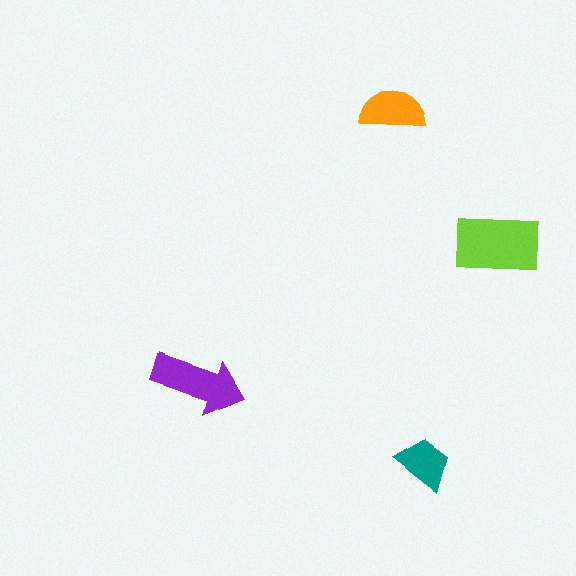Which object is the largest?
The lime rectangle.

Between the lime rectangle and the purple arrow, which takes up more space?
The lime rectangle.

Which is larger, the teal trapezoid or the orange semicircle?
The orange semicircle.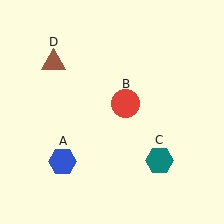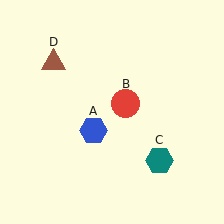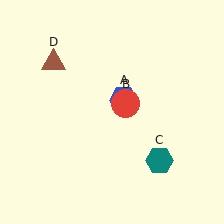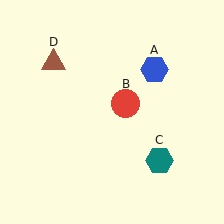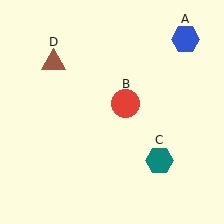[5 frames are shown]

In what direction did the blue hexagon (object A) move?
The blue hexagon (object A) moved up and to the right.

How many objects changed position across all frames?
1 object changed position: blue hexagon (object A).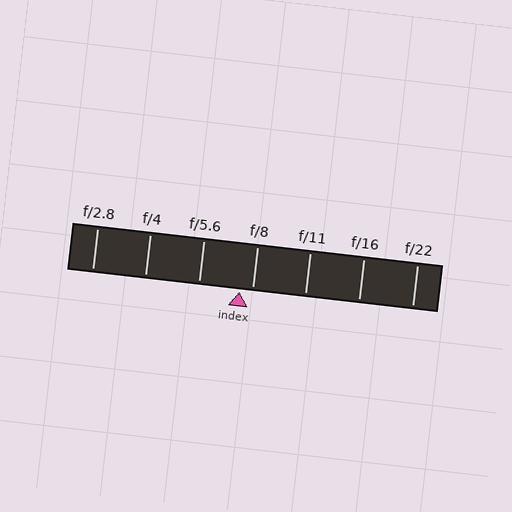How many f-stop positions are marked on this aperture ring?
There are 7 f-stop positions marked.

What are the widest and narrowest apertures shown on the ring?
The widest aperture shown is f/2.8 and the narrowest is f/22.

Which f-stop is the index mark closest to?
The index mark is closest to f/8.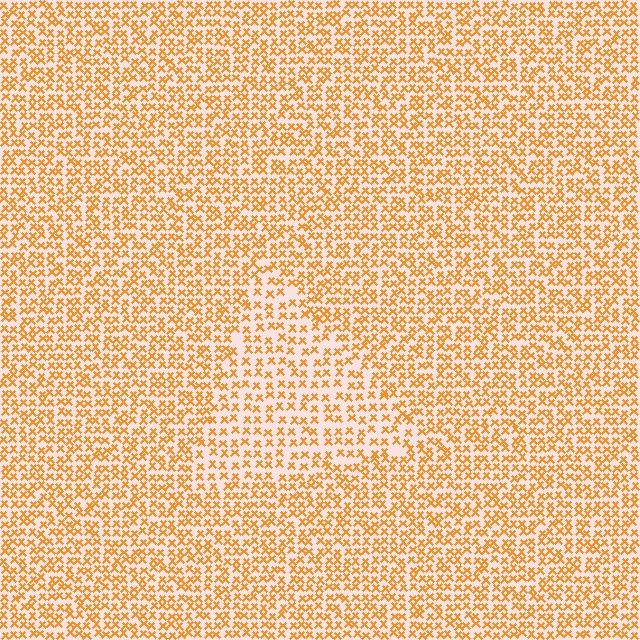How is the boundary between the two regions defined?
The boundary is defined by a change in element density (approximately 1.5x ratio). All elements are the same color, size, and shape.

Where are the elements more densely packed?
The elements are more densely packed outside the triangle boundary.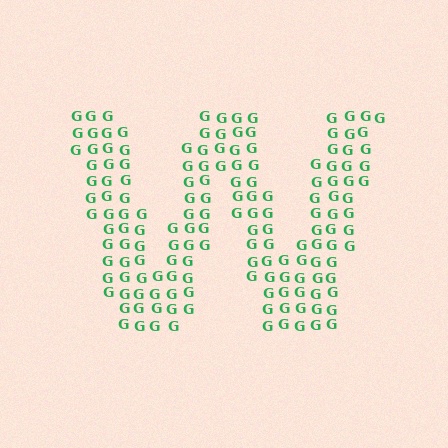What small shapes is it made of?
It is made of small letter G's.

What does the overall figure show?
The overall figure shows the letter W.